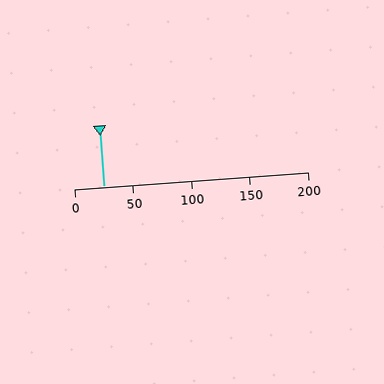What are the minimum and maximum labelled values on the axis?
The axis runs from 0 to 200.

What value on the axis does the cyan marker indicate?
The marker indicates approximately 25.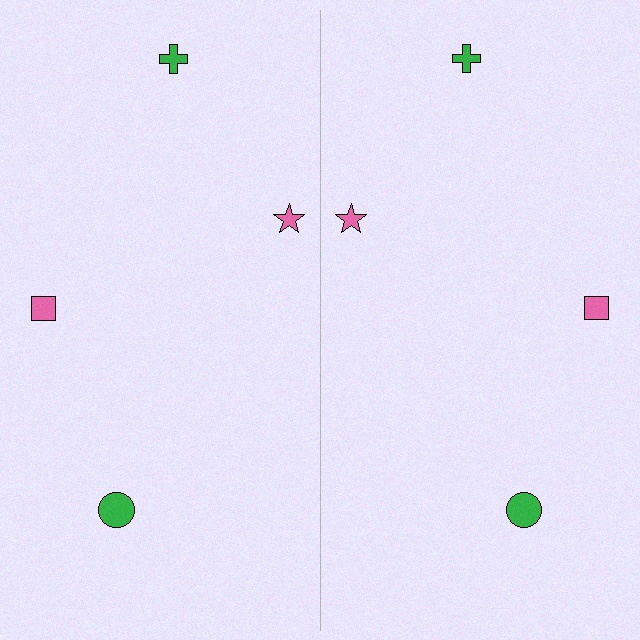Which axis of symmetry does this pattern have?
The pattern has a vertical axis of symmetry running through the center of the image.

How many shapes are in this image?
There are 8 shapes in this image.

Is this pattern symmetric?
Yes, this pattern has bilateral (reflection) symmetry.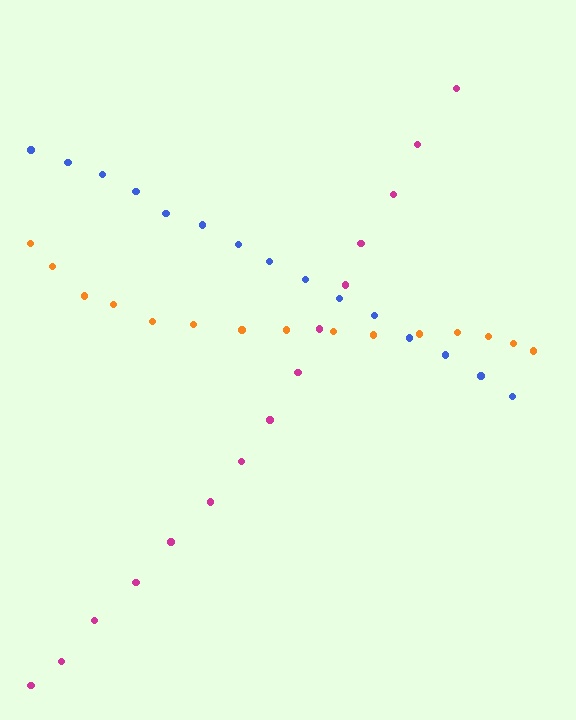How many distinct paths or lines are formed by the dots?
There are 3 distinct paths.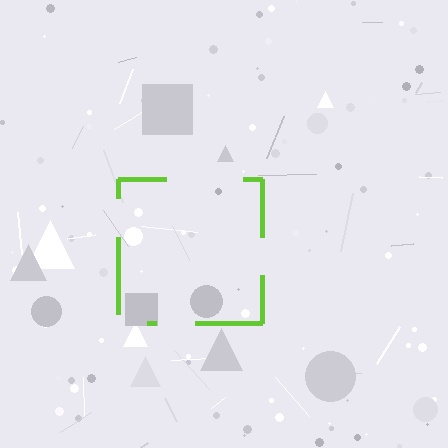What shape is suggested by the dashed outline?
The dashed outline suggests a square.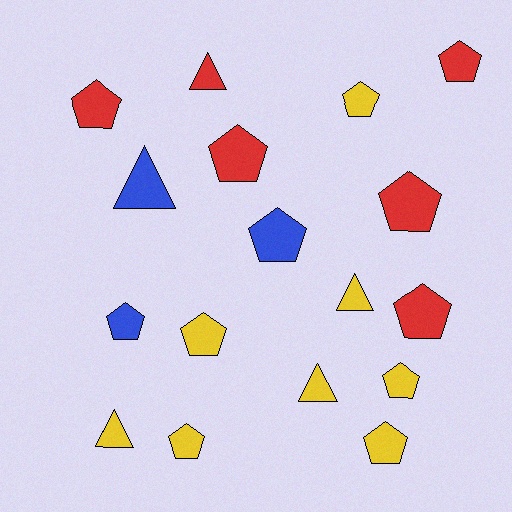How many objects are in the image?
There are 17 objects.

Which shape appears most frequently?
Pentagon, with 12 objects.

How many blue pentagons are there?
There are 2 blue pentagons.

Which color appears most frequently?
Yellow, with 8 objects.